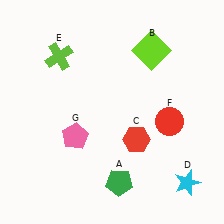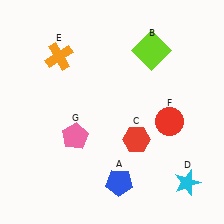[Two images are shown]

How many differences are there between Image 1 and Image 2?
There are 2 differences between the two images.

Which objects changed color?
A changed from green to blue. E changed from lime to orange.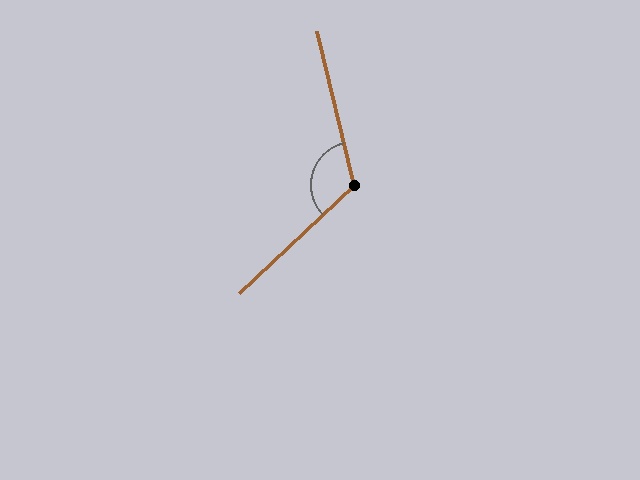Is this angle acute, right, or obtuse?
It is obtuse.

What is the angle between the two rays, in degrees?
Approximately 120 degrees.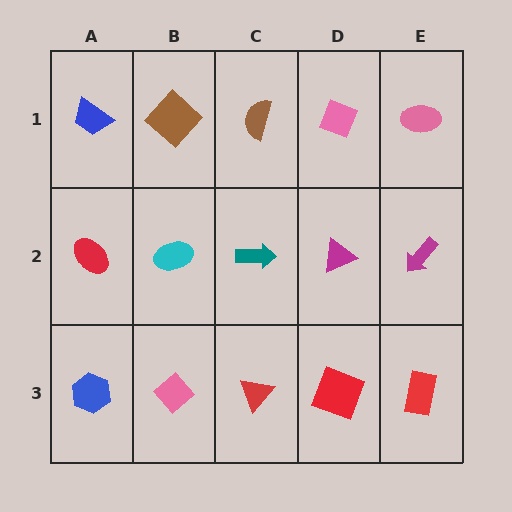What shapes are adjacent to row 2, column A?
A blue trapezoid (row 1, column A), a blue hexagon (row 3, column A), a cyan ellipse (row 2, column B).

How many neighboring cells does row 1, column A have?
2.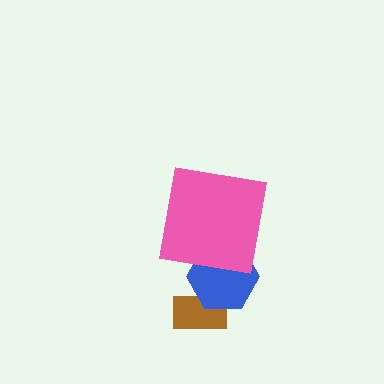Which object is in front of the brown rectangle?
The blue hexagon is in front of the brown rectangle.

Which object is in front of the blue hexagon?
The pink square is in front of the blue hexagon.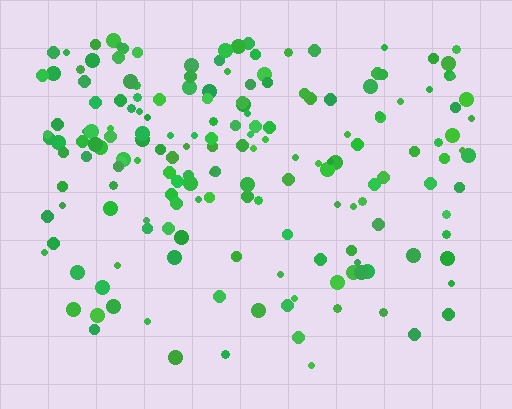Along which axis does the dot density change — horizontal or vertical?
Vertical.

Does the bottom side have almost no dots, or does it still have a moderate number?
Still a moderate number, just noticeably fewer than the top.